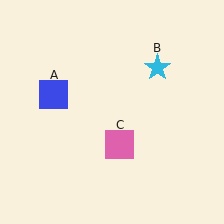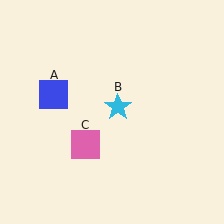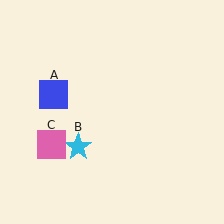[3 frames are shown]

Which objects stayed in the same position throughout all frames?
Blue square (object A) remained stationary.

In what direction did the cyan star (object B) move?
The cyan star (object B) moved down and to the left.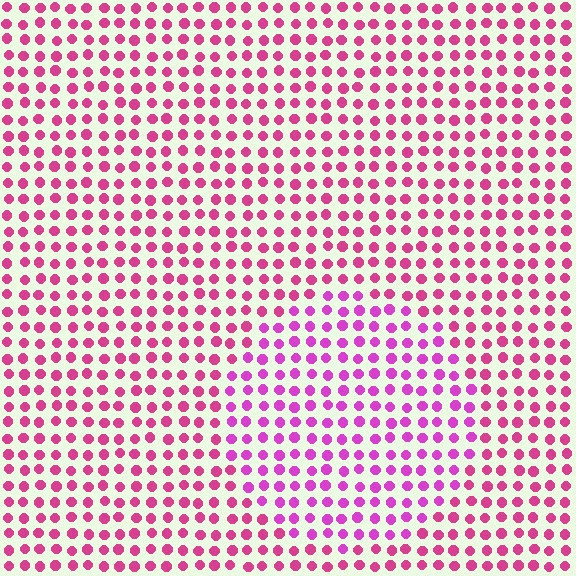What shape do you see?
I see a circle.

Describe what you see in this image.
The image is filled with small magenta elements in a uniform arrangement. A circle-shaped region is visible where the elements are tinted to a slightly different hue, forming a subtle color boundary.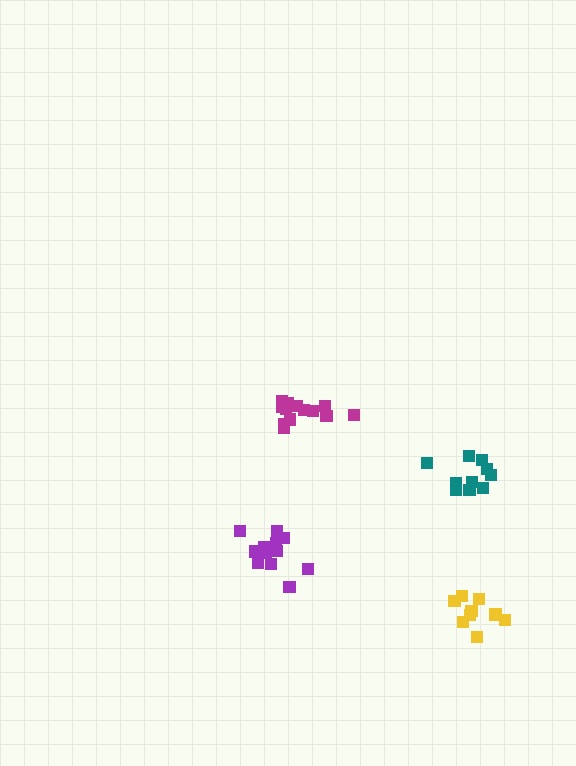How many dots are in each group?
Group 1: 9 dots, Group 2: 12 dots, Group 3: 11 dots, Group 4: 13 dots (45 total).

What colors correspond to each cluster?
The clusters are colored: yellow, purple, teal, magenta.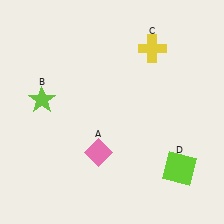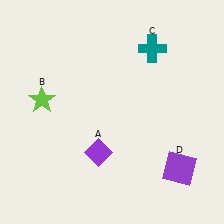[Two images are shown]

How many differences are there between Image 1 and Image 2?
There are 3 differences between the two images.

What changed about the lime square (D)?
In Image 1, D is lime. In Image 2, it changed to purple.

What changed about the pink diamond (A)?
In Image 1, A is pink. In Image 2, it changed to purple.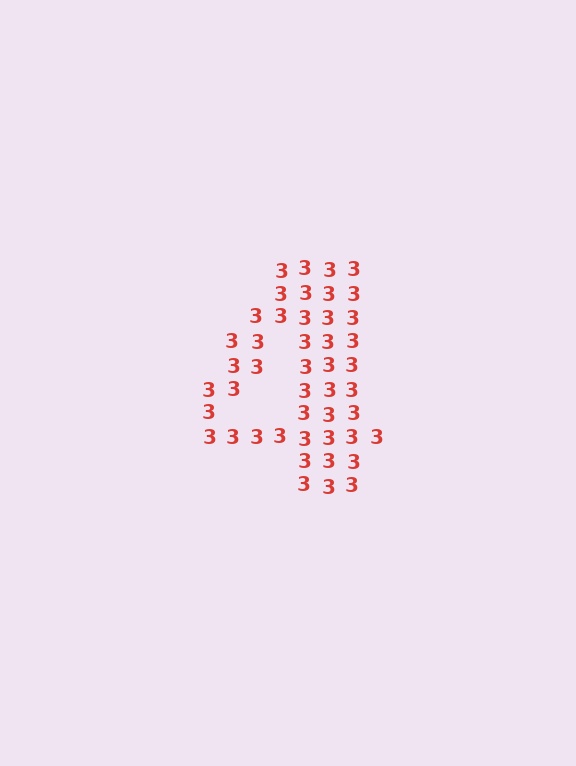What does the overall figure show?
The overall figure shows the digit 4.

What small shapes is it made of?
It is made of small digit 3's.